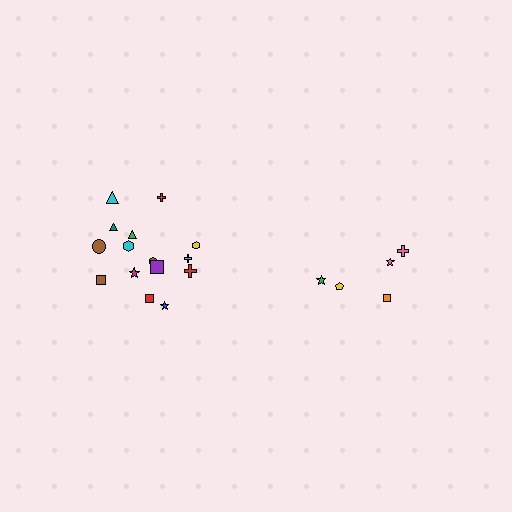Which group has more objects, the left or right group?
The left group.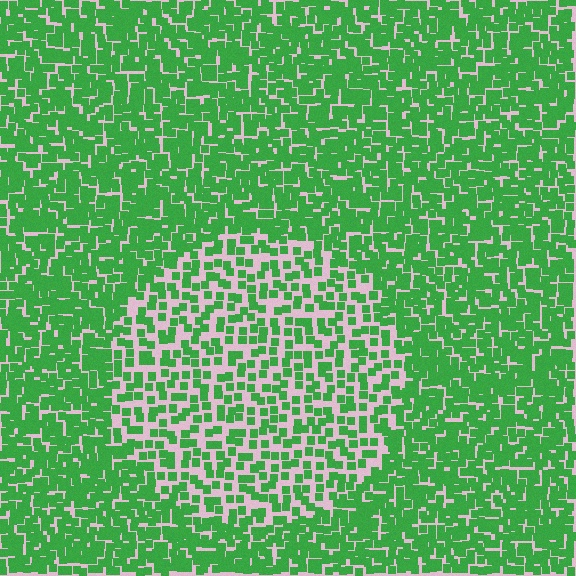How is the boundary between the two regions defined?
The boundary is defined by a change in element density (approximately 1.9x ratio). All elements are the same color, size, and shape.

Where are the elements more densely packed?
The elements are more densely packed outside the circle boundary.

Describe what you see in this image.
The image contains small green elements arranged at two different densities. A circle-shaped region is visible where the elements are less densely packed than the surrounding area.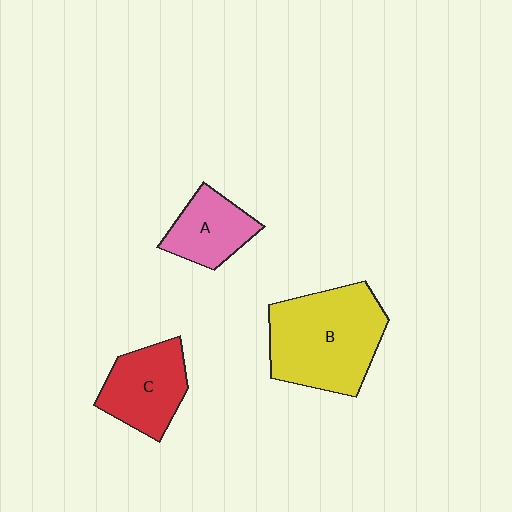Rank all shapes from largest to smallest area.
From largest to smallest: B (yellow), C (red), A (pink).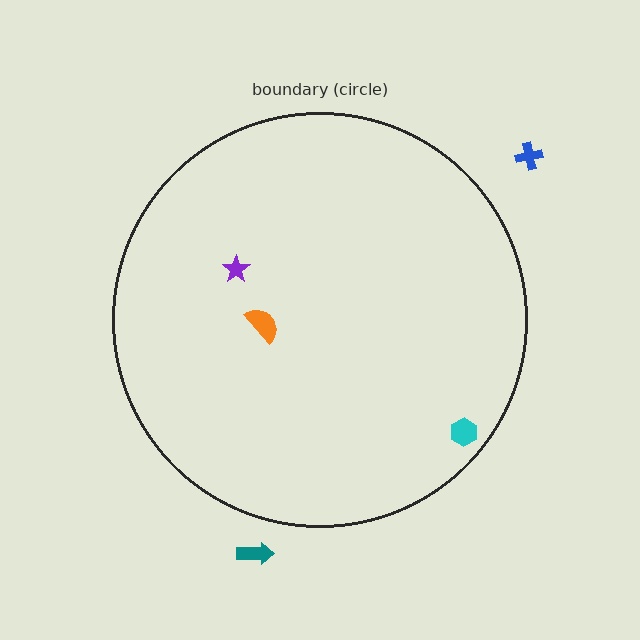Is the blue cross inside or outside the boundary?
Outside.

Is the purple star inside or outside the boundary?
Inside.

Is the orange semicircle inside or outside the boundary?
Inside.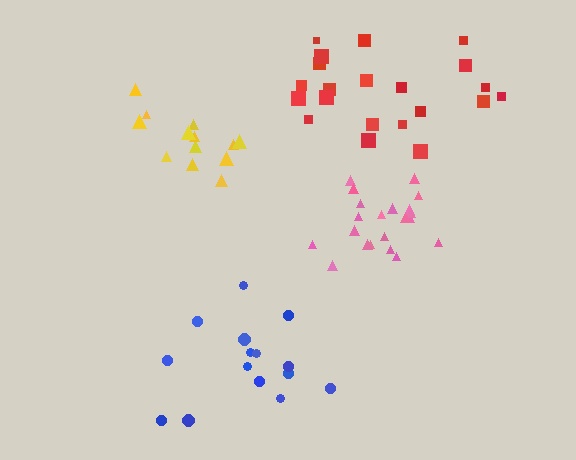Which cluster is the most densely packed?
Pink.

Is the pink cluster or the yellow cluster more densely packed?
Pink.